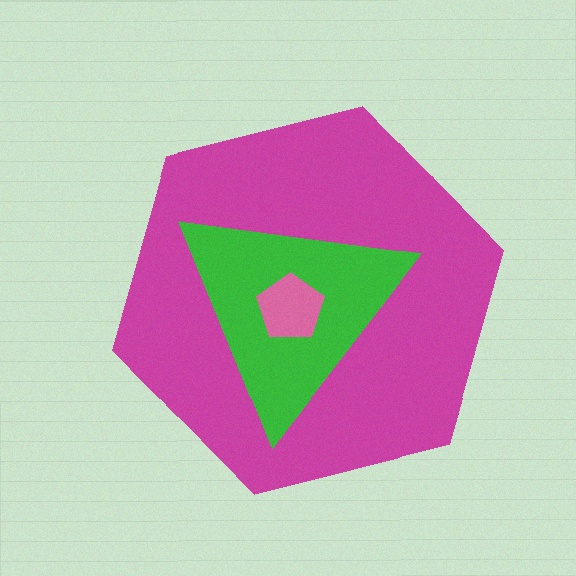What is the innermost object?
The pink pentagon.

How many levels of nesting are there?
3.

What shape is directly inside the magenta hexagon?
The green triangle.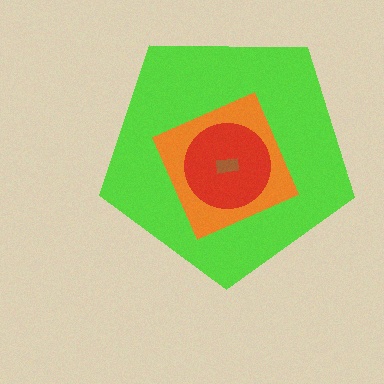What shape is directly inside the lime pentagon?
The orange diamond.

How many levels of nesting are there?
4.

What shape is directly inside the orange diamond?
The red circle.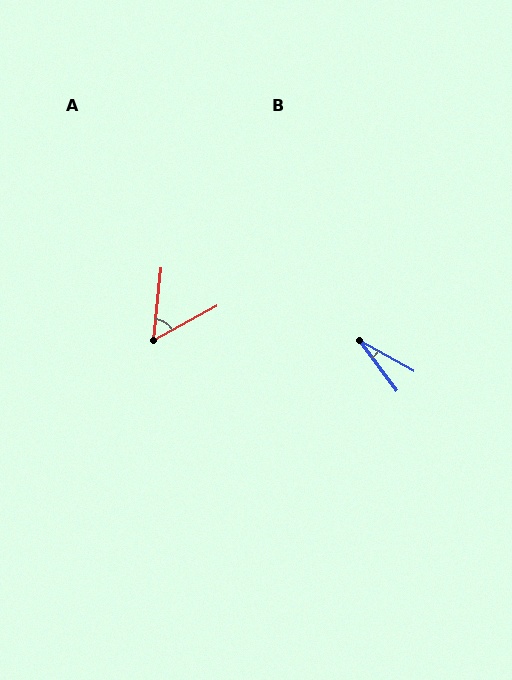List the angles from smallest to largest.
B (25°), A (55°).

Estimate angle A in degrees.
Approximately 55 degrees.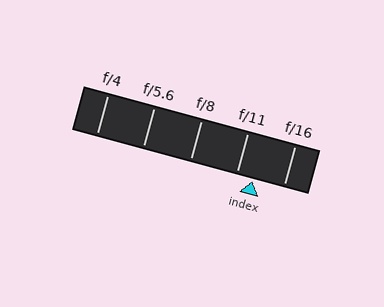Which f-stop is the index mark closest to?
The index mark is closest to f/11.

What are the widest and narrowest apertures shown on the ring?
The widest aperture shown is f/4 and the narrowest is f/16.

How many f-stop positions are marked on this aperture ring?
There are 5 f-stop positions marked.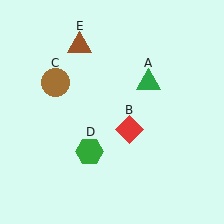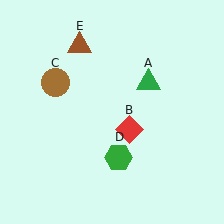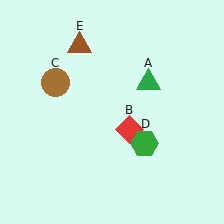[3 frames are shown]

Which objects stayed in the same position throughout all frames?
Green triangle (object A) and red diamond (object B) and brown circle (object C) and brown triangle (object E) remained stationary.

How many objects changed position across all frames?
1 object changed position: green hexagon (object D).